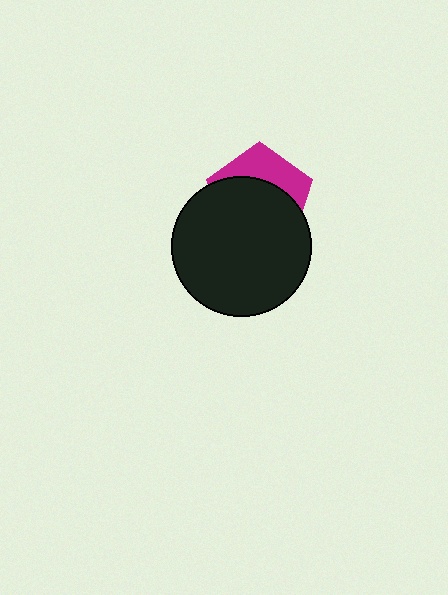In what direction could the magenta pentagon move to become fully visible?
The magenta pentagon could move up. That would shift it out from behind the black circle entirely.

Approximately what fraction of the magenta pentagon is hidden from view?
Roughly 66% of the magenta pentagon is hidden behind the black circle.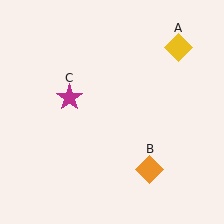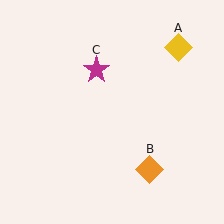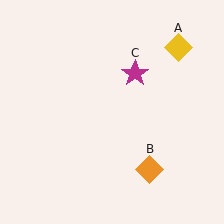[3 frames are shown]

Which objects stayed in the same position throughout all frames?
Yellow diamond (object A) and orange diamond (object B) remained stationary.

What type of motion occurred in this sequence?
The magenta star (object C) rotated clockwise around the center of the scene.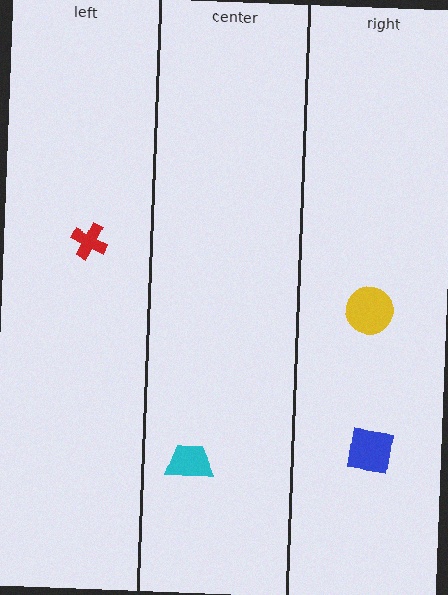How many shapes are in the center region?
1.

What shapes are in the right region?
The blue square, the yellow circle.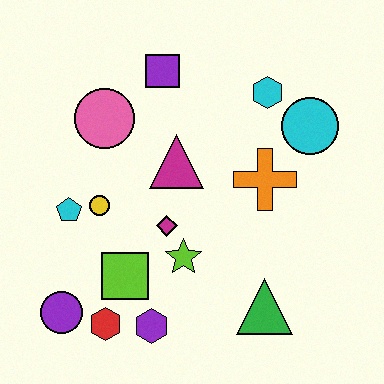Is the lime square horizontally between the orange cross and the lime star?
No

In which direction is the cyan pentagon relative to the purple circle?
The cyan pentagon is above the purple circle.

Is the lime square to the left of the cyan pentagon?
No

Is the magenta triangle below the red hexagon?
No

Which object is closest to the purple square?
The pink circle is closest to the purple square.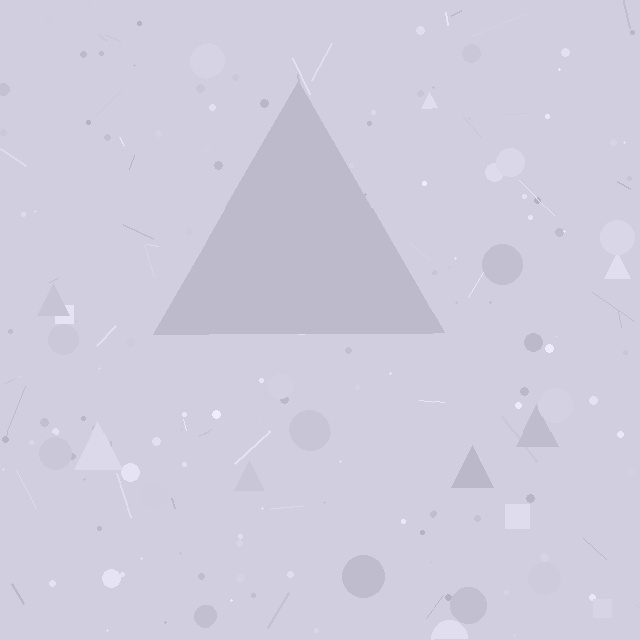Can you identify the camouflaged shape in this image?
The camouflaged shape is a triangle.